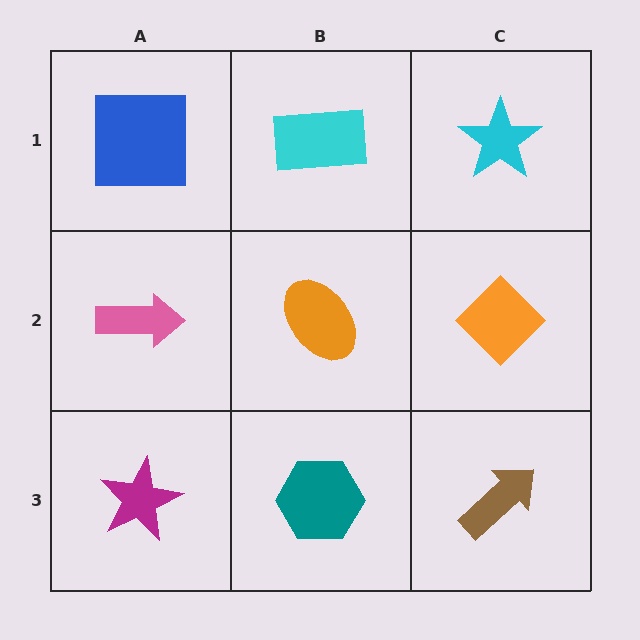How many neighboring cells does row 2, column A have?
3.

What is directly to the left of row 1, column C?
A cyan rectangle.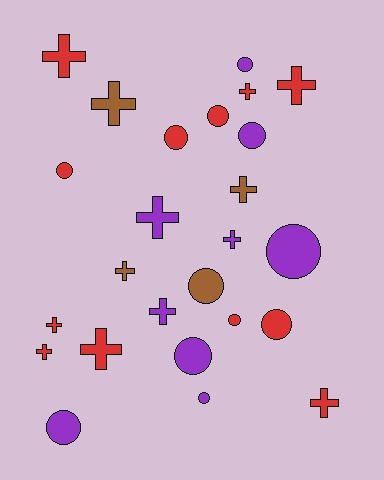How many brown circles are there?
There is 1 brown circle.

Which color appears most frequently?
Red, with 12 objects.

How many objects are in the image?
There are 25 objects.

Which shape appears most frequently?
Cross, with 13 objects.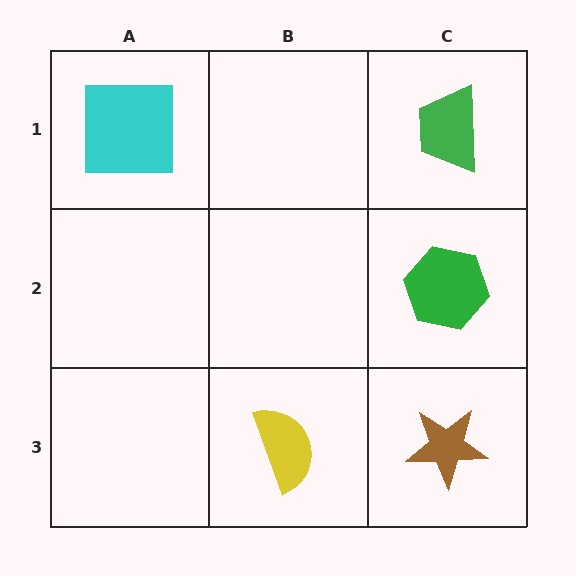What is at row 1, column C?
A green trapezoid.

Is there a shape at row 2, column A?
No, that cell is empty.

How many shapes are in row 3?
2 shapes.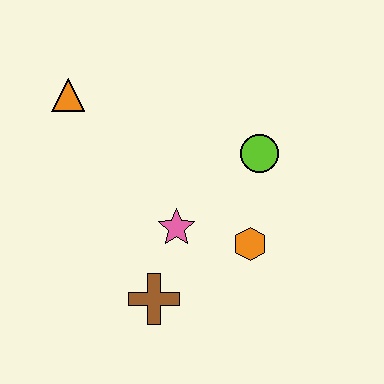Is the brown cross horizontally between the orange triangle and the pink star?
Yes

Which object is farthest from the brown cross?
The orange triangle is farthest from the brown cross.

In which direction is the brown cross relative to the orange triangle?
The brown cross is below the orange triangle.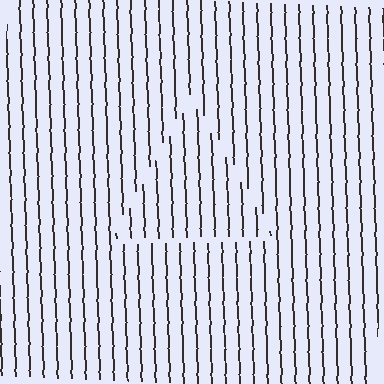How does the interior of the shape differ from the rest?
The interior of the shape contains the same grating, shifted by half a period — the contour is defined by the phase discontinuity where line-ends from the inner and outer gratings abut.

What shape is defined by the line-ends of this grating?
An illusory triangle. The interior of the shape contains the same grating, shifted by half a period — the contour is defined by the phase discontinuity where line-ends from the inner and outer gratings abut.